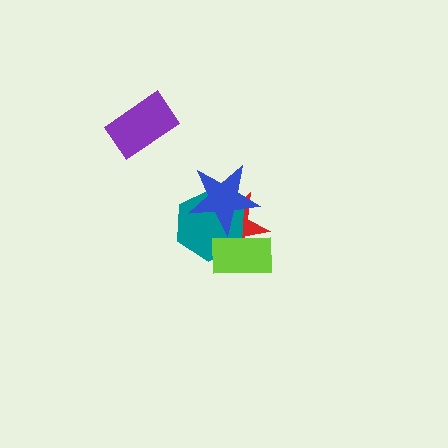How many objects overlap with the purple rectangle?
0 objects overlap with the purple rectangle.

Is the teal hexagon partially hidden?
Yes, it is partially covered by another shape.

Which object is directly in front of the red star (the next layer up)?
The teal hexagon is directly in front of the red star.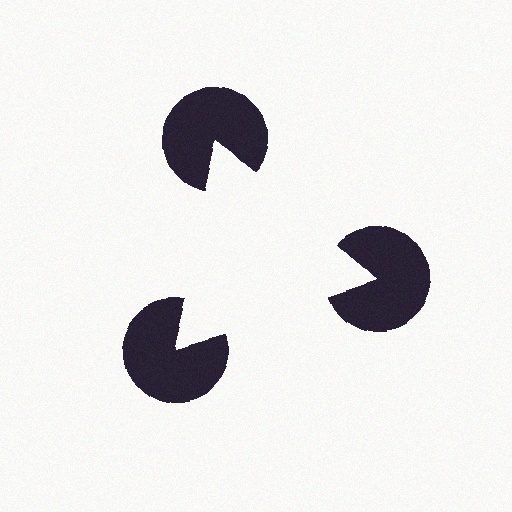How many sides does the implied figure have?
3 sides.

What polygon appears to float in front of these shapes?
An illusory triangle — its edges are inferred from the aligned wedge cuts in the pac-man discs, not physically drawn.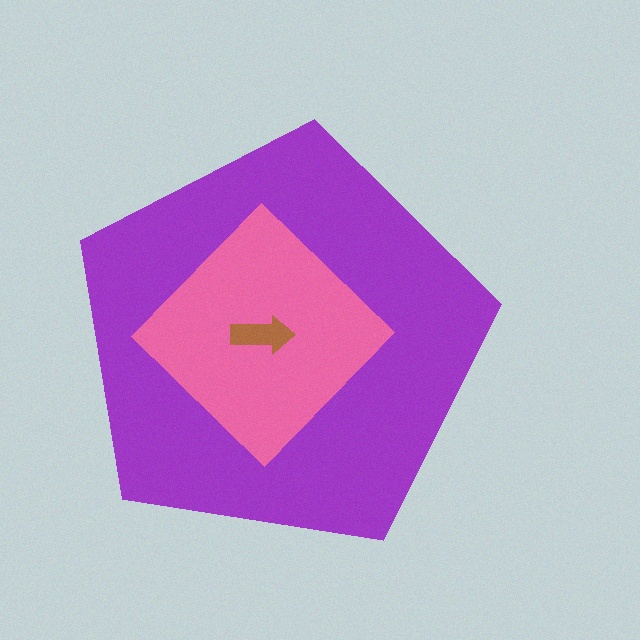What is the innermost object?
The brown arrow.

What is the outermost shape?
The purple pentagon.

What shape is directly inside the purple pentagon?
The pink diamond.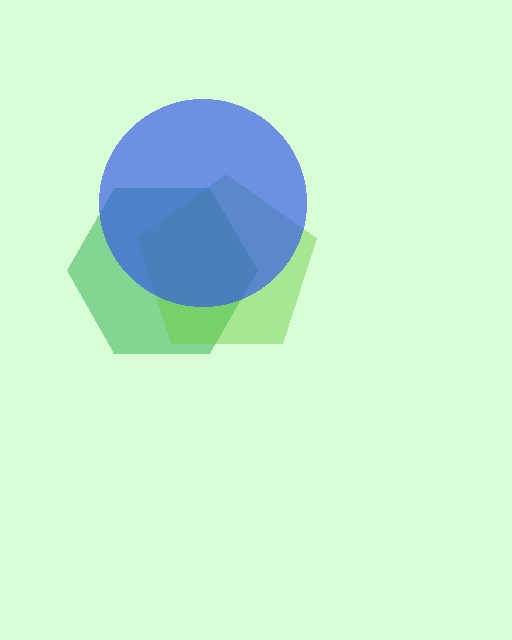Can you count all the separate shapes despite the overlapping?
Yes, there are 3 separate shapes.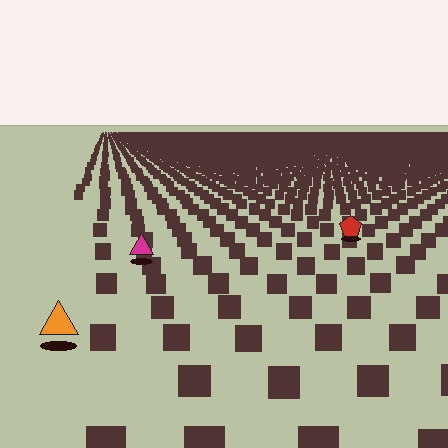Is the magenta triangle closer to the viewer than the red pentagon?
Yes. The magenta triangle is closer — you can tell from the texture gradient: the ground texture is coarser near it.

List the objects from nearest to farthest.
From nearest to farthest: the orange triangle, the magenta triangle, the red pentagon.